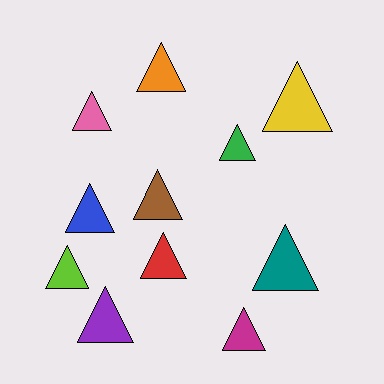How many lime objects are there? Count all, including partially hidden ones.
There is 1 lime object.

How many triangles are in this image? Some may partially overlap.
There are 11 triangles.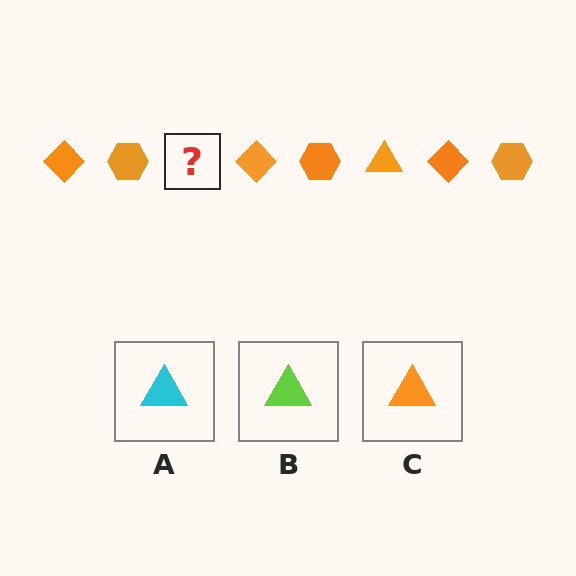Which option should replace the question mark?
Option C.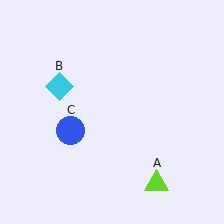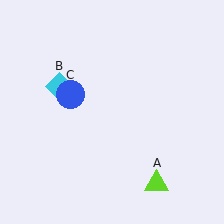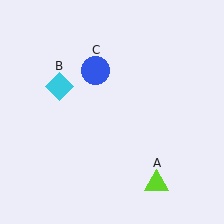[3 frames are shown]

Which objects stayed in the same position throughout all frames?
Lime triangle (object A) and cyan diamond (object B) remained stationary.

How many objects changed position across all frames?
1 object changed position: blue circle (object C).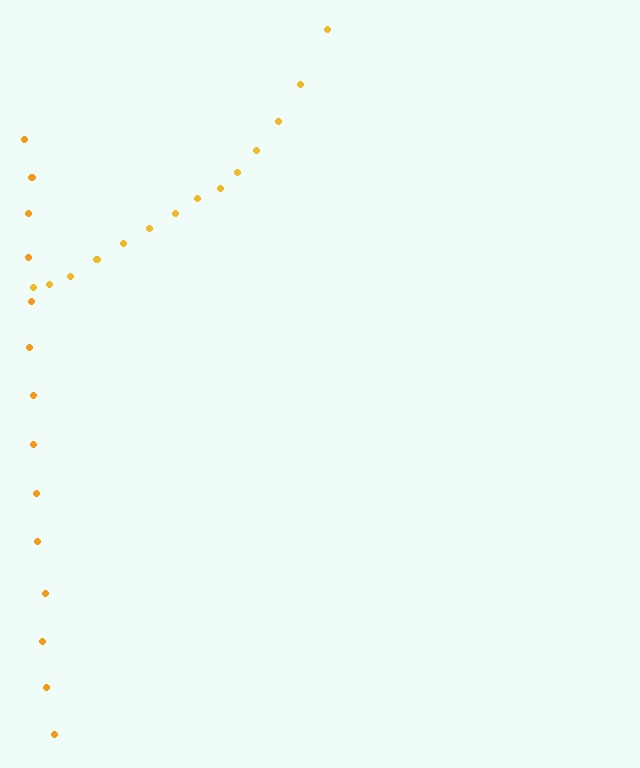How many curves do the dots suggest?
There are 2 distinct paths.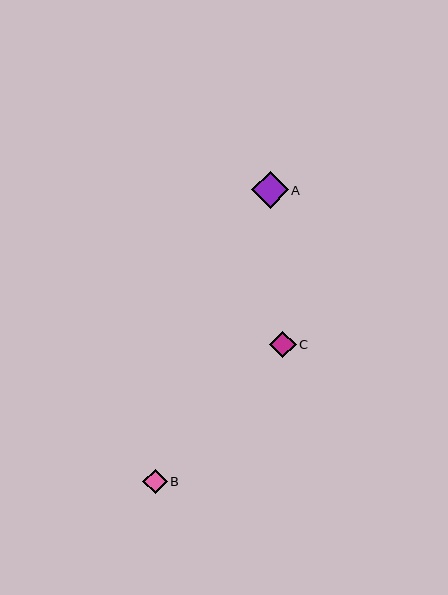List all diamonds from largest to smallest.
From largest to smallest: A, C, B.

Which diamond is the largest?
Diamond A is the largest with a size of approximately 37 pixels.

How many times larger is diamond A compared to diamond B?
Diamond A is approximately 1.5 times the size of diamond B.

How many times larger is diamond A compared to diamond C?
Diamond A is approximately 1.4 times the size of diamond C.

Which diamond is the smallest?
Diamond B is the smallest with a size of approximately 25 pixels.